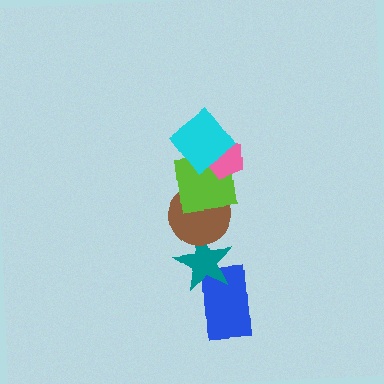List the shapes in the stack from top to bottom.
From top to bottom: the cyan diamond, the pink pentagon, the lime square, the brown circle, the teal star, the blue rectangle.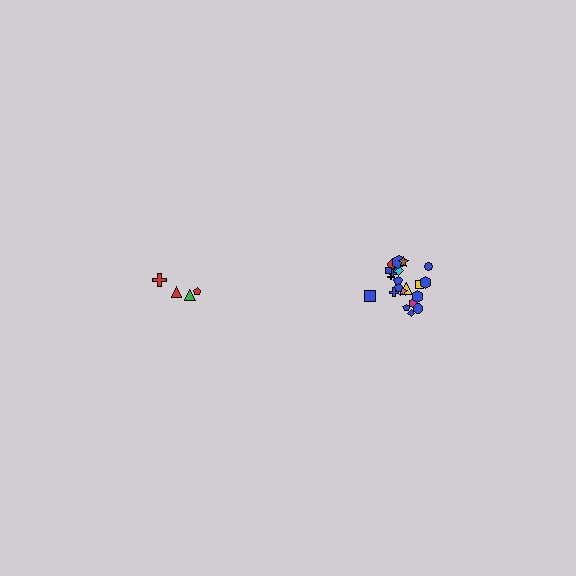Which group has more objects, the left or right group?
The right group.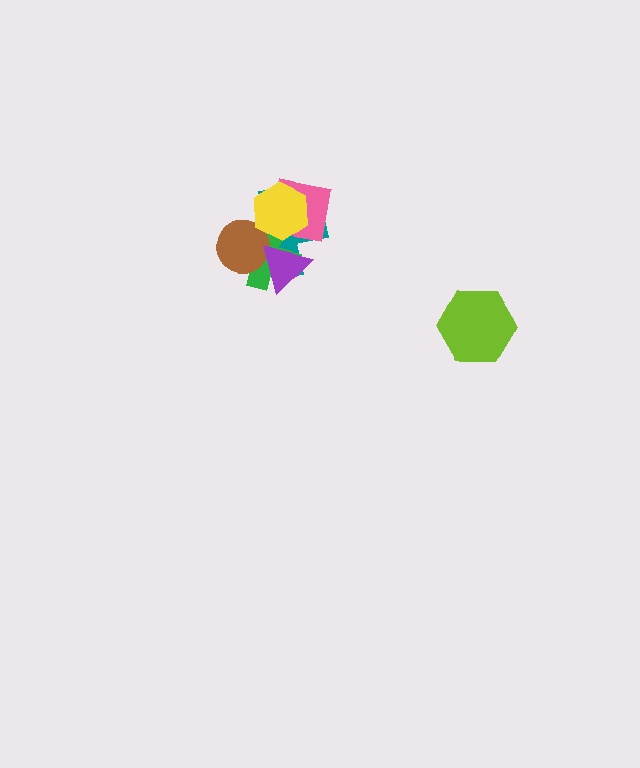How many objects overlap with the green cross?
5 objects overlap with the green cross.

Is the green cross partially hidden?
Yes, it is partially covered by another shape.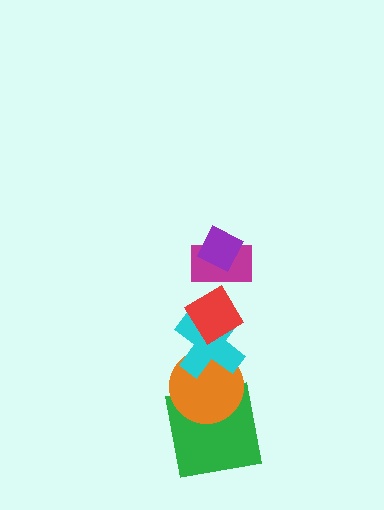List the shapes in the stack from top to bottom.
From top to bottom: the purple diamond, the magenta rectangle, the red diamond, the cyan cross, the orange circle, the green square.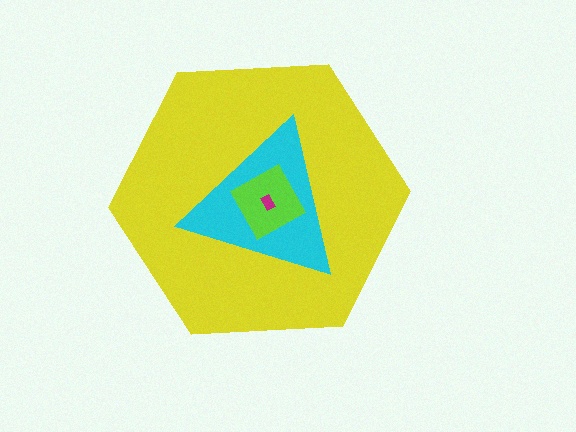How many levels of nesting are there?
4.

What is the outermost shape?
The yellow hexagon.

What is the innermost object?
The magenta rectangle.